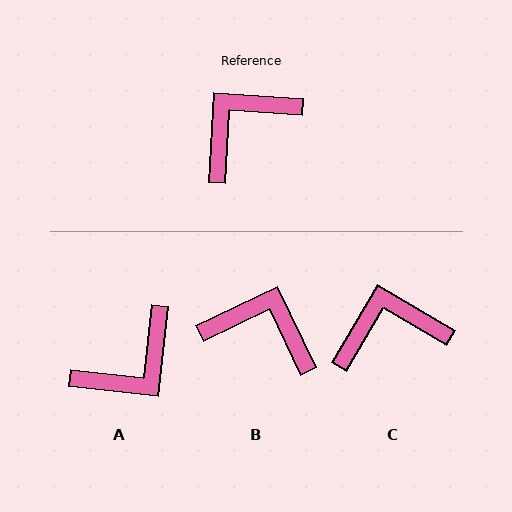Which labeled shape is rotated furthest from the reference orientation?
A, about 177 degrees away.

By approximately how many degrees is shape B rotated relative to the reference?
Approximately 61 degrees clockwise.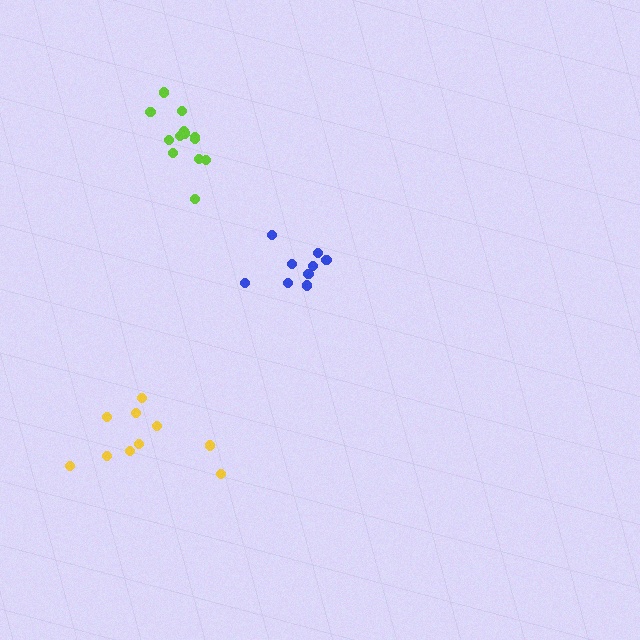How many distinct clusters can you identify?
There are 3 distinct clusters.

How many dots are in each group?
Group 1: 13 dots, Group 2: 10 dots, Group 3: 10 dots (33 total).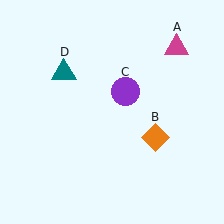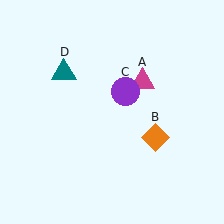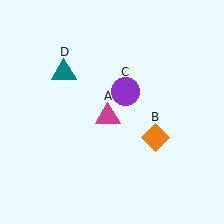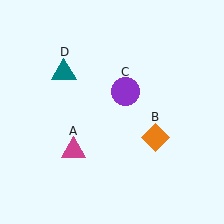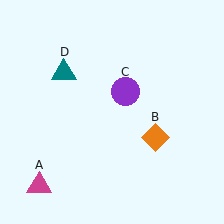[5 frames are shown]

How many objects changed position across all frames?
1 object changed position: magenta triangle (object A).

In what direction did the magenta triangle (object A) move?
The magenta triangle (object A) moved down and to the left.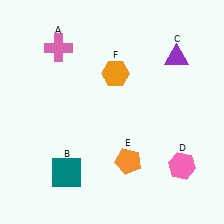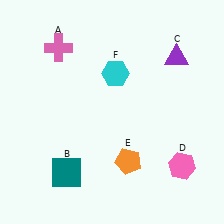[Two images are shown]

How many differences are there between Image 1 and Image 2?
There is 1 difference between the two images.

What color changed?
The hexagon (F) changed from orange in Image 1 to cyan in Image 2.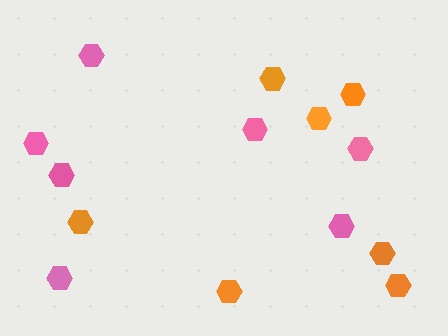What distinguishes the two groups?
There are 2 groups: one group of pink hexagons (7) and one group of orange hexagons (7).